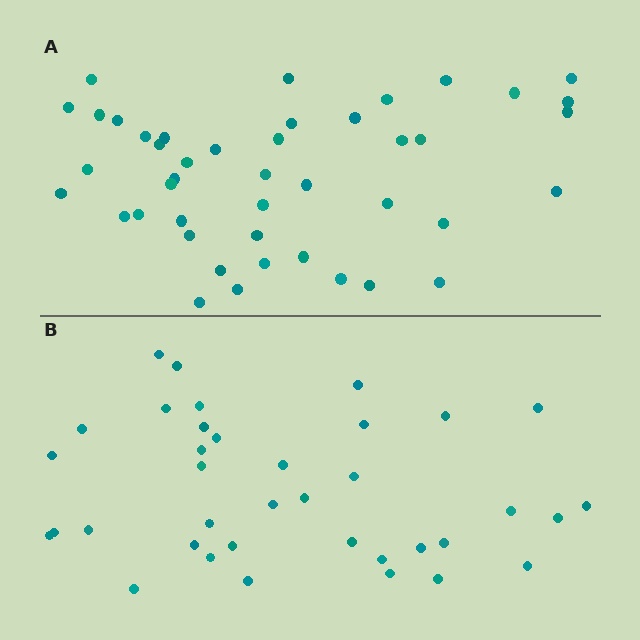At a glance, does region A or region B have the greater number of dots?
Region A (the top region) has more dots.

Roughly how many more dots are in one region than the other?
Region A has roughly 8 or so more dots than region B.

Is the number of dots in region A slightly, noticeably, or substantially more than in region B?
Region A has only slightly more — the two regions are fairly close. The ratio is roughly 1.2 to 1.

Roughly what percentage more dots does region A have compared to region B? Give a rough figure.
About 20% more.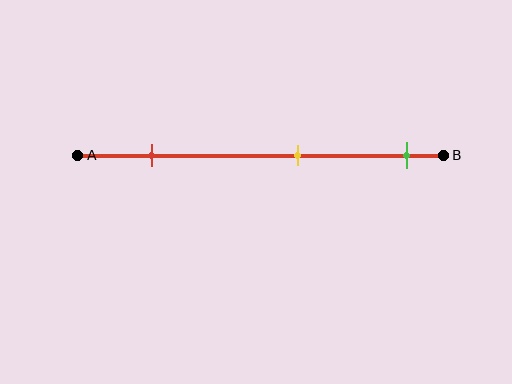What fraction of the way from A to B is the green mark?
The green mark is approximately 90% (0.9) of the way from A to B.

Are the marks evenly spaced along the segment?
Yes, the marks are approximately evenly spaced.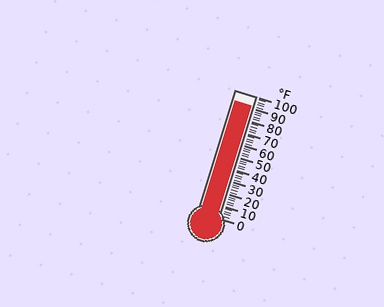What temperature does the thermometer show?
The thermometer shows approximately 92°F.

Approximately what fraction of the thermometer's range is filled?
The thermometer is filled to approximately 90% of its range.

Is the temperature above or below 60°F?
The temperature is above 60°F.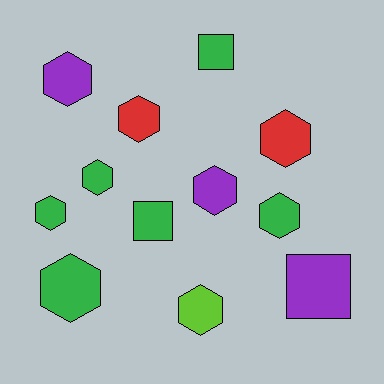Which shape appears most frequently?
Hexagon, with 9 objects.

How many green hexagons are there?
There are 4 green hexagons.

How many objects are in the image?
There are 12 objects.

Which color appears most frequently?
Green, with 6 objects.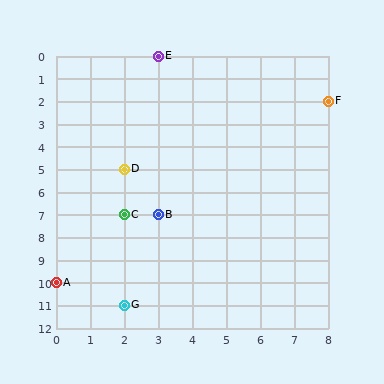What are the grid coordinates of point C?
Point C is at grid coordinates (2, 7).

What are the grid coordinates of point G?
Point G is at grid coordinates (2, 11).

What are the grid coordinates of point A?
Point A is at grid coordinates (0, 10).